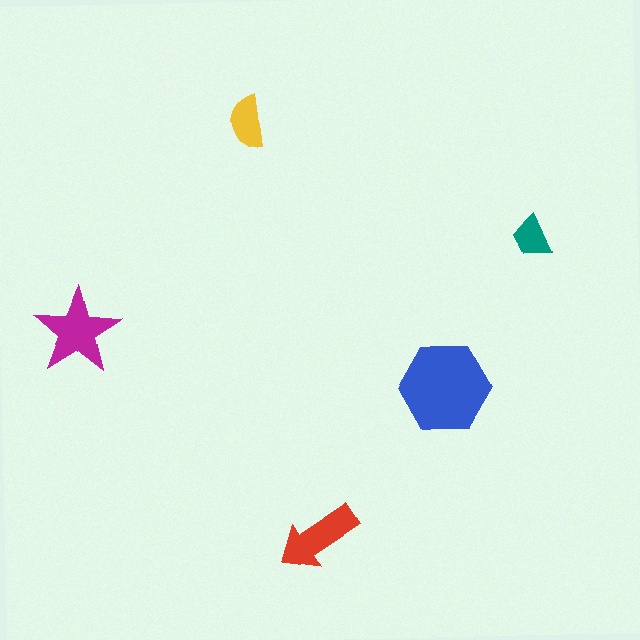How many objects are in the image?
There are 5 objects in the image.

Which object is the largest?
The blue hexagon.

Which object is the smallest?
The teal trapezoid.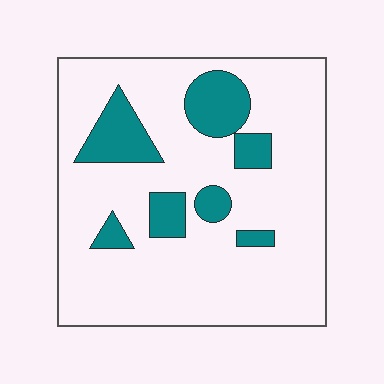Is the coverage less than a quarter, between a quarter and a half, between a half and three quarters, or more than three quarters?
Less than a quarter.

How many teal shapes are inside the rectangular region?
7.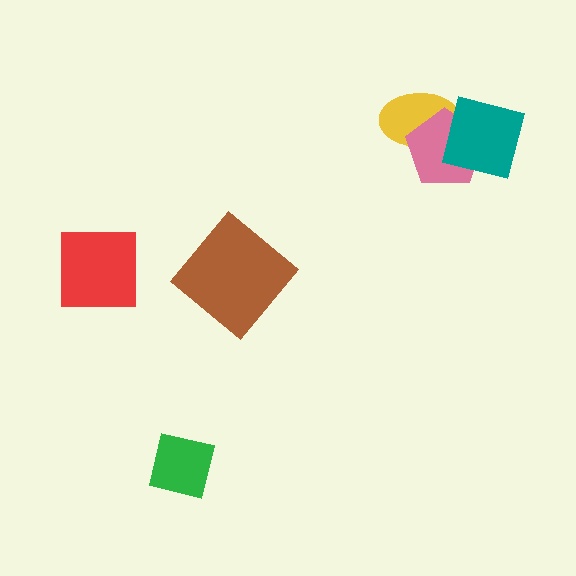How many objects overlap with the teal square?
2 objects overlap with the teal square.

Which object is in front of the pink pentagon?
The teal square is in front of the pink pentagon.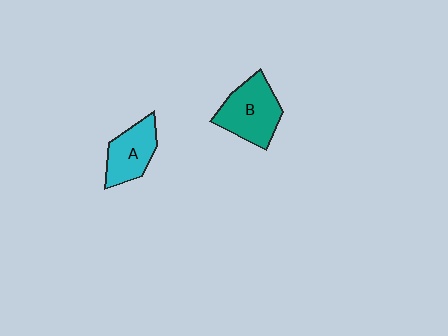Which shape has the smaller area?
Shape A (cyan).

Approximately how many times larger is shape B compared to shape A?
Approximately 1.3 times.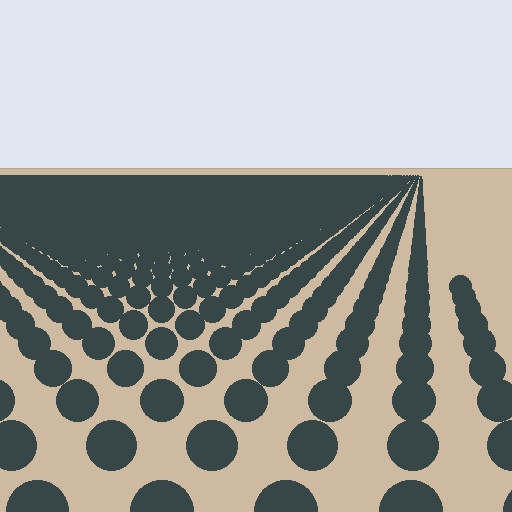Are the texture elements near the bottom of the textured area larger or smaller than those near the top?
Larger. Near the bottom, elements are closer to the viewer and appear at a bigger on-screen size.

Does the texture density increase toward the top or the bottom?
Density increases toward the top.